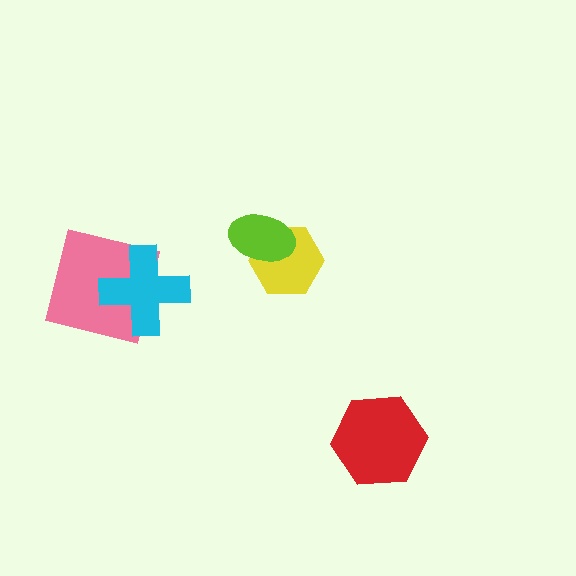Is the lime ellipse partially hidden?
No, no other shape covers it.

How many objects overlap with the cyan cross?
1 object overlaps with the cyan cross.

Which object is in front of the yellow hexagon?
The lime ellipse is in front of the yellow hexagon.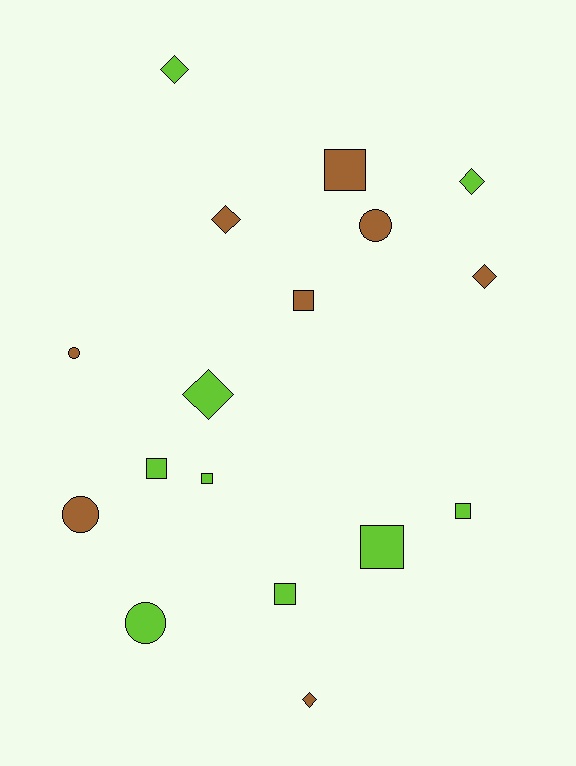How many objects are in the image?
There are 17 objects.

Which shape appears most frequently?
Square, with 7 objects.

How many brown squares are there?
There are 2 brown squares.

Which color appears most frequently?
Lime, with 9 objects.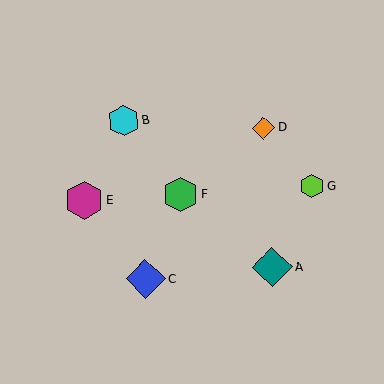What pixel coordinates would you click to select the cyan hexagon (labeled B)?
Click at (124, 121) to select the cyan hexagon B.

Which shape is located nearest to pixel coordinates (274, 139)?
The orange diamond (labeled D) at (263, 128) is nearest to that location.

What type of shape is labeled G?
Shape G is a lime hexagon.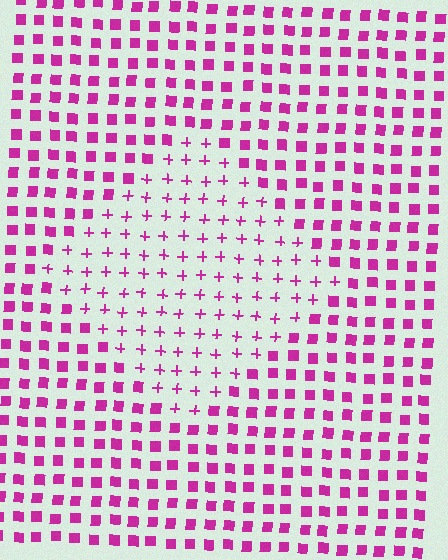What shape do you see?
I see a diamond.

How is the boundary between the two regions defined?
The boundary is defined by a change in element shape: plus signs inside vs. squares outside. All elements share the same color and spacing.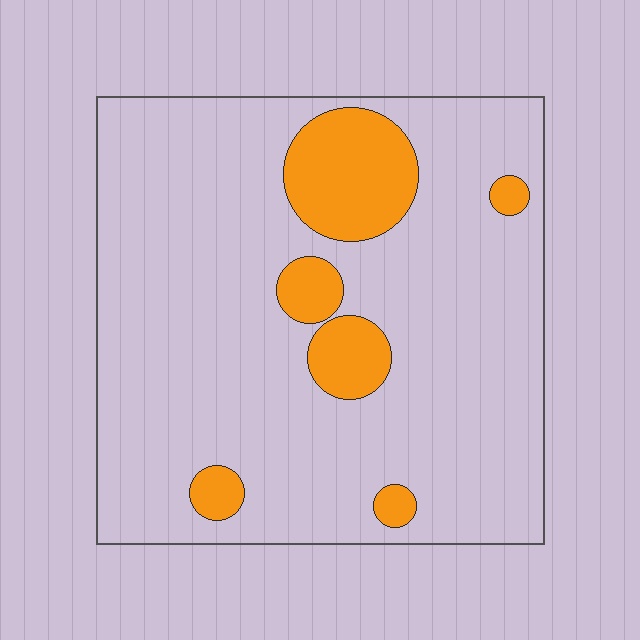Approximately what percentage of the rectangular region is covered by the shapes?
Approximately 15%.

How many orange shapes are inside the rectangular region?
6.